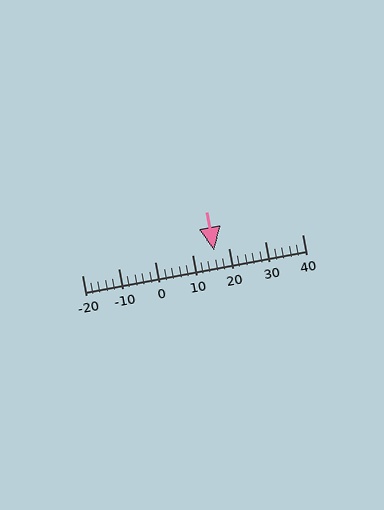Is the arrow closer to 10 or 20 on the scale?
The arrow is closer to 20.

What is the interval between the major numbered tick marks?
The major tick marks are spaced 10 units apart.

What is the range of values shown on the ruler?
The ruler shows values from -20 to 40.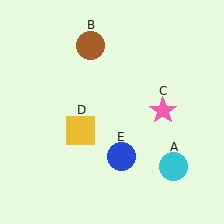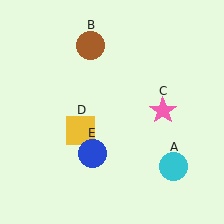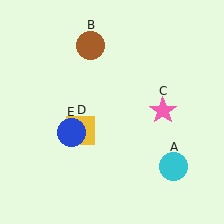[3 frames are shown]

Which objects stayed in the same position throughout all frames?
Cyan circle (object A) and brown circle (object B) and pink star (object C) and yellow square (object D) remained stationary.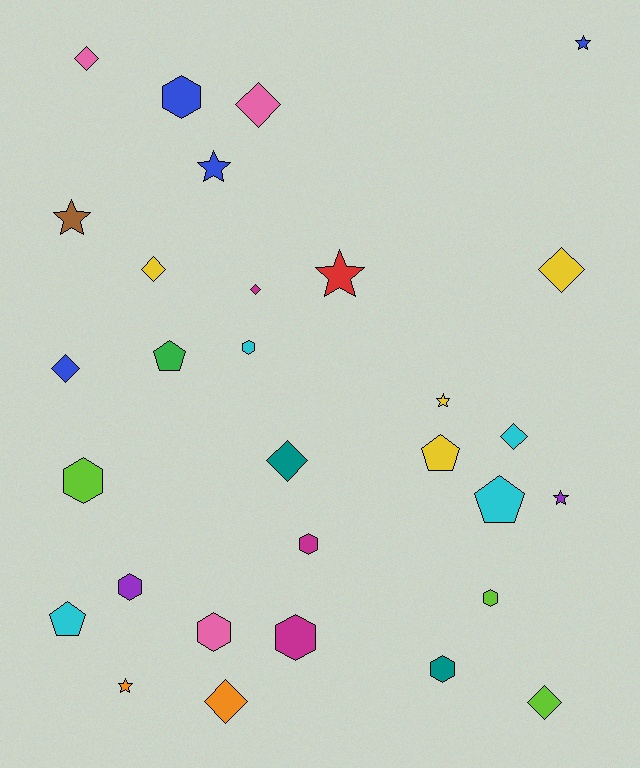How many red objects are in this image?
There is 1 red object.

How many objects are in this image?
There are 30 objects.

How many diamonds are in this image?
There are 10 diamonds.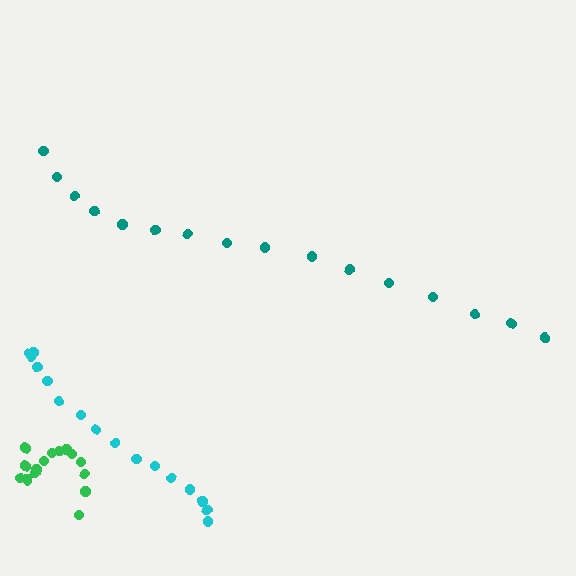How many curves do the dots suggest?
There are 3 distinct paths.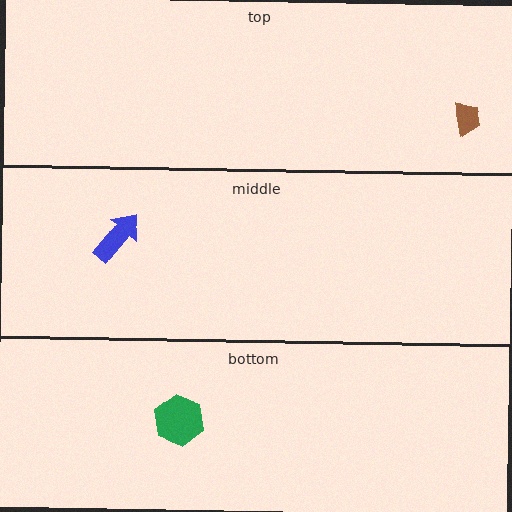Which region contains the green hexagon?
The bottom region.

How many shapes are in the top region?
1.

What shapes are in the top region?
The brown trapezoid.